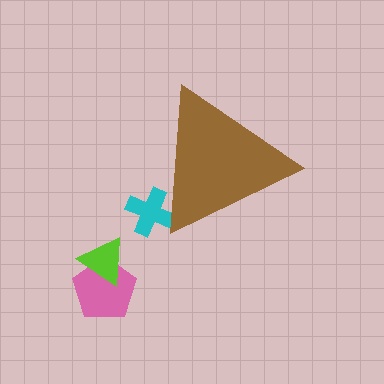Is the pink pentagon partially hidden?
No, the pink pentagon is fully visible.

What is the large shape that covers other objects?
A brown triangle.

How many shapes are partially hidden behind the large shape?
1 shape is partially hidden.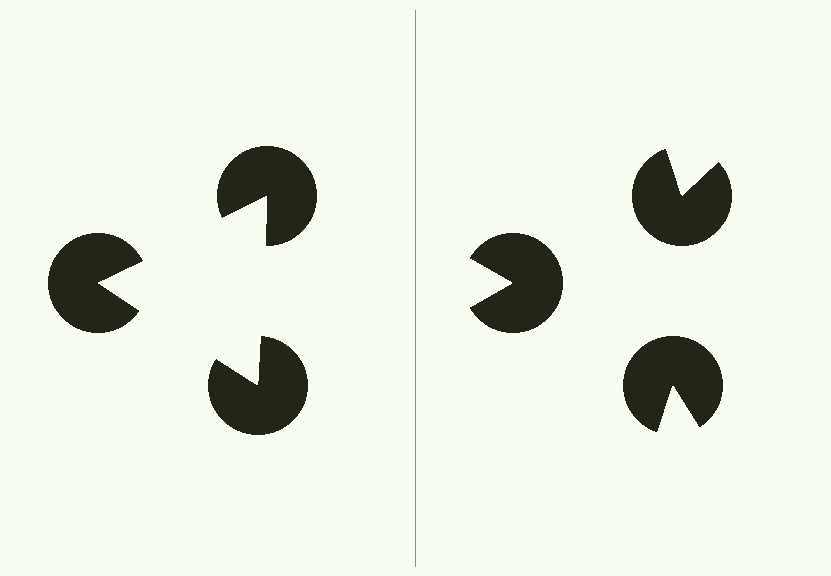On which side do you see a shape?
An illusory triangle appears on the left side. On the right side the wedge cuts are rotated, so no coherent shape forms.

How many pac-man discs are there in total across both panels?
6 — 3 on each side.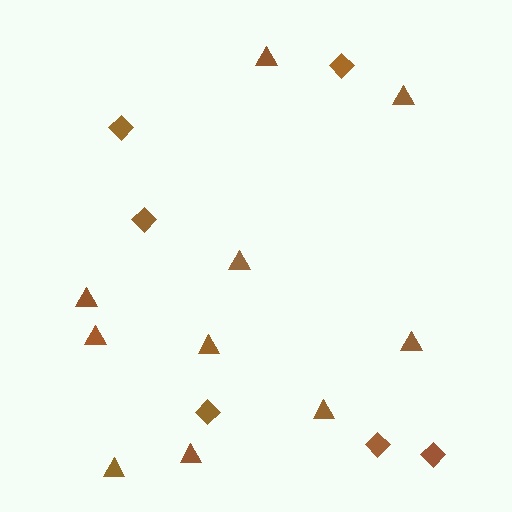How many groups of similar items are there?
There are 2 groups: one group of triangles (10) and one group of diamonds (6).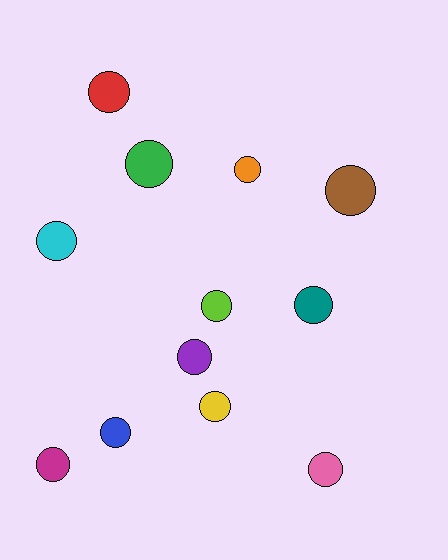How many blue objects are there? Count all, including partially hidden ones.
There is 1 blue object.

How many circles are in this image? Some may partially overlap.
There are 12 circles.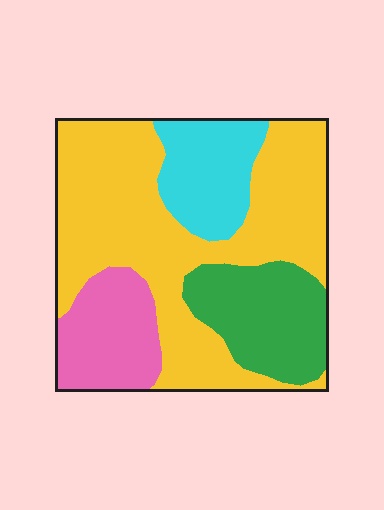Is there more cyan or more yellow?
Yellow.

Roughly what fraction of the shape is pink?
Pink takes up about one sixth (1/6) of the shape.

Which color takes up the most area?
Yellow, at roughly 55%.